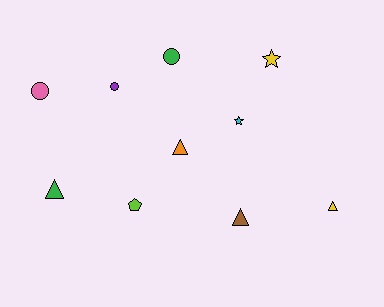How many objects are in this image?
There are 10 objects.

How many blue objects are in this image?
There are no blue objects.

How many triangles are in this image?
There are 4 triangles.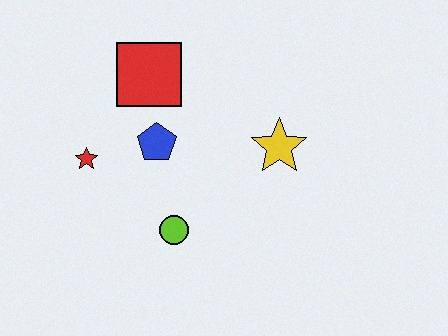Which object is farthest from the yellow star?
The red star is farthest from the yellow star.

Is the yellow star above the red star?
Yes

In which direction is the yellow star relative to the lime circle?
The yellow star is to the right of the lime circle.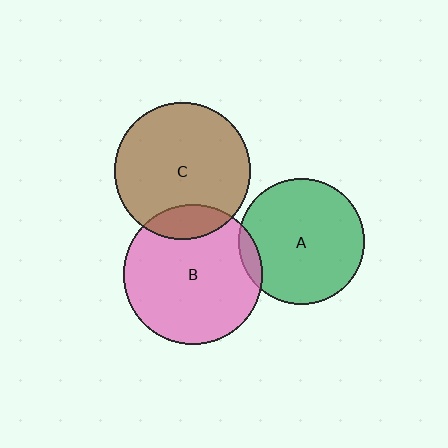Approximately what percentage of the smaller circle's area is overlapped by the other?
Approximately 15%.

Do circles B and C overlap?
Yes.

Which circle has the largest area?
Circle B (pink).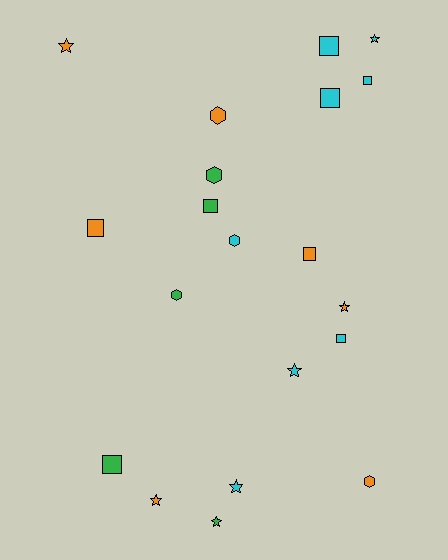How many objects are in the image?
There are 20 objects.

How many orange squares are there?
There are 2 orange squares.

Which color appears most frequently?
Cyan, with 8 objects.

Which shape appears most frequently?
Square, with 8 objects.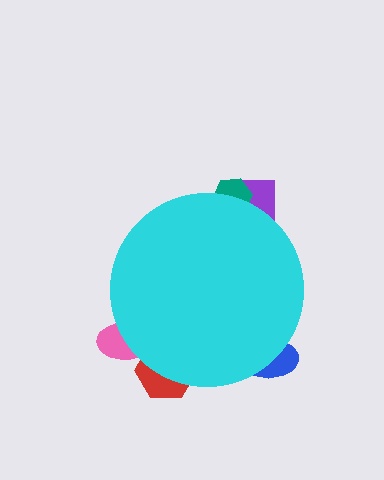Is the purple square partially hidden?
Yes, the purple square is partially hidden behind the cyan circle.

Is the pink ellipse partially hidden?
Yes, the pink ellipse is partially hidden behind the cyan circle.